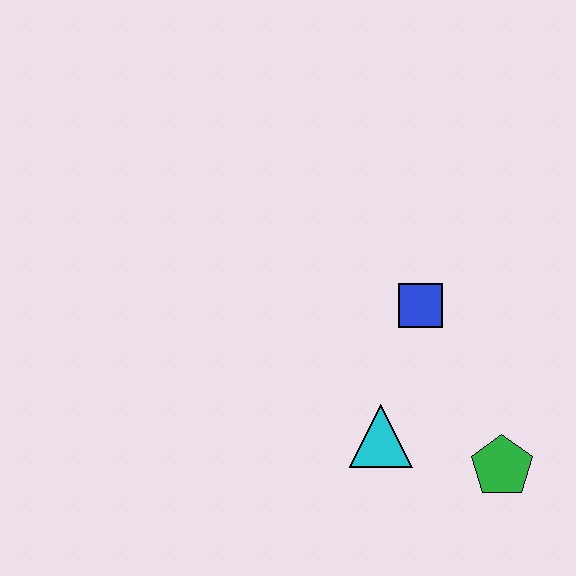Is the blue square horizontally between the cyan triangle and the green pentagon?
Yes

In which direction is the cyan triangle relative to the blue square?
The cyan triangle is below the blue square.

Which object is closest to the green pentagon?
The cyan triangle is closest to the green pentagon.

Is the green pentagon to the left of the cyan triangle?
No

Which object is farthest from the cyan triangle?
The blue square is farthest from the cyan triangle.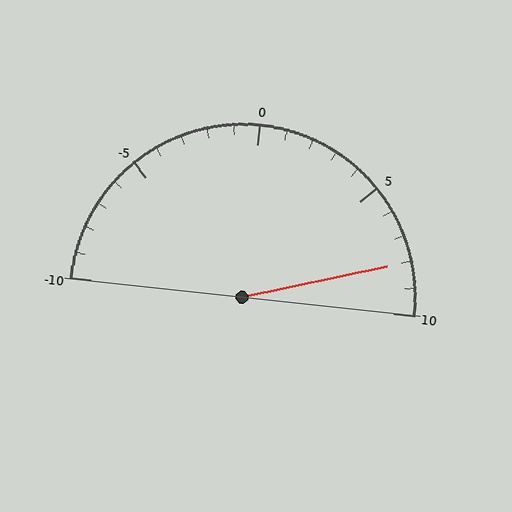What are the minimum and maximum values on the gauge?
The gauge ranges from -10 to 10.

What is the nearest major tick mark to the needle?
The nearest major tick mark is 10.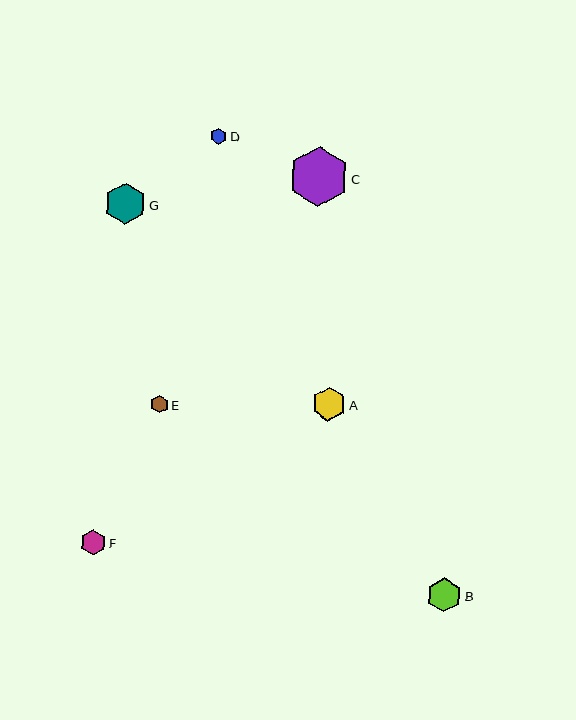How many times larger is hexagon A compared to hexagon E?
Hexagon A is approximately 1.9 times the size of hexagon E.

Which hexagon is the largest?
Hexagon C is the largest with a size of approximately 59 pixels.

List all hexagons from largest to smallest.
From largest to smallest: C, G, B, A, F, E, D.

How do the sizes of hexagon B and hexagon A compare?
Hexagon B and hexagon A are approximately the same size.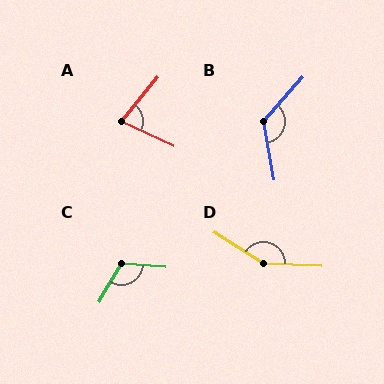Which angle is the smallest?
A, at approximately 76 degrees.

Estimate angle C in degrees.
Approximately 115 degrees.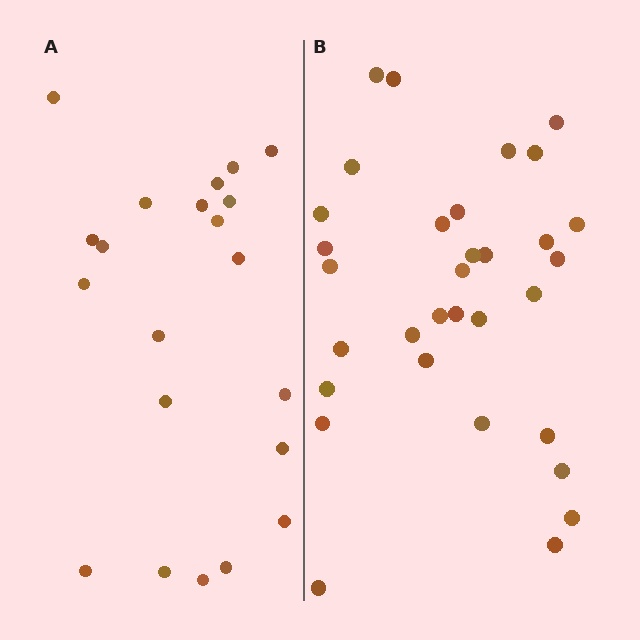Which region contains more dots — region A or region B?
Region B (the right region) has more dots.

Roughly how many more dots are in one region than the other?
Region B has roughly 12 or so more dots than region A.